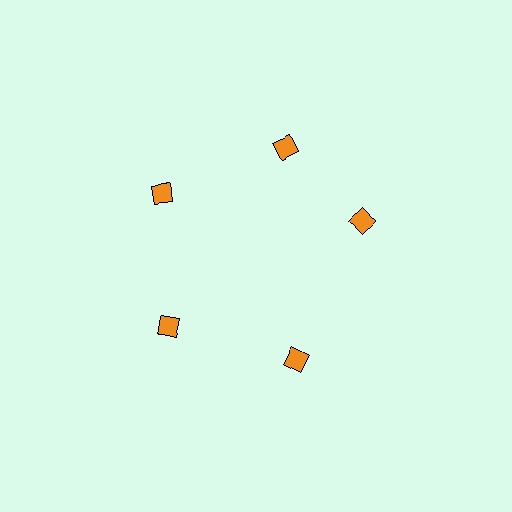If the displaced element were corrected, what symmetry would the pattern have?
It would have 5-fold rotational symmetry — the pattern would map onto itself every 72 degrees.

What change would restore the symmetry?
The symmetry would be restored by rotating it back into even spacing with its neighbors so that all 5 diamonds sit at equal angles and equal distance from the center.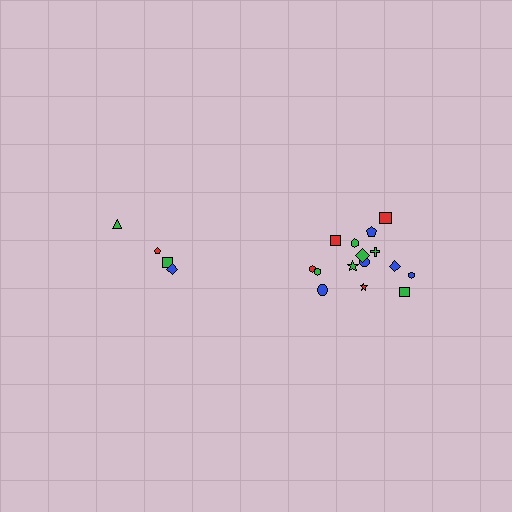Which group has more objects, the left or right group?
The right group.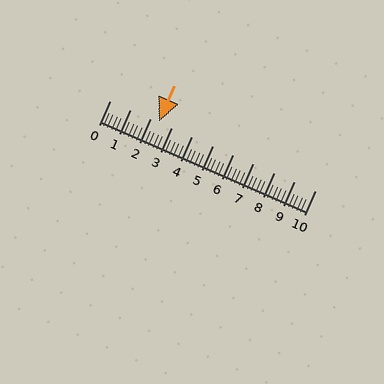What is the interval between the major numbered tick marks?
The major tick marks are spaced 1 units apart.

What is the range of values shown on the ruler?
The ruler shows values from 0 to 10.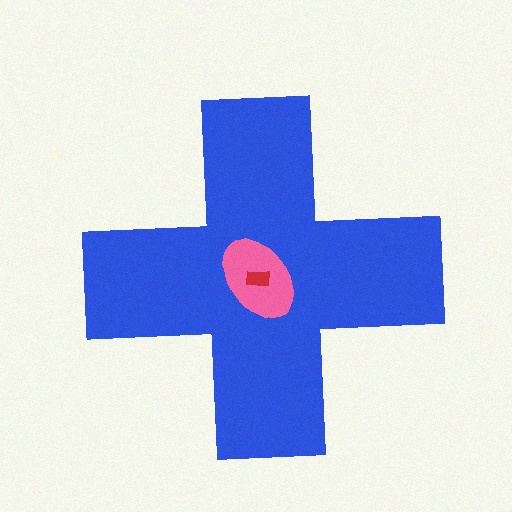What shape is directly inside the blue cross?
The pink ellipse.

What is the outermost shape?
The blue cross.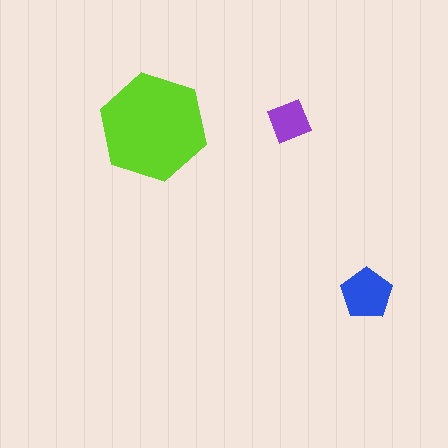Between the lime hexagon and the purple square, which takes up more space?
The lime hexagon.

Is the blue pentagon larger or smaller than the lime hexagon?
Smaller.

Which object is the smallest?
The purple square.